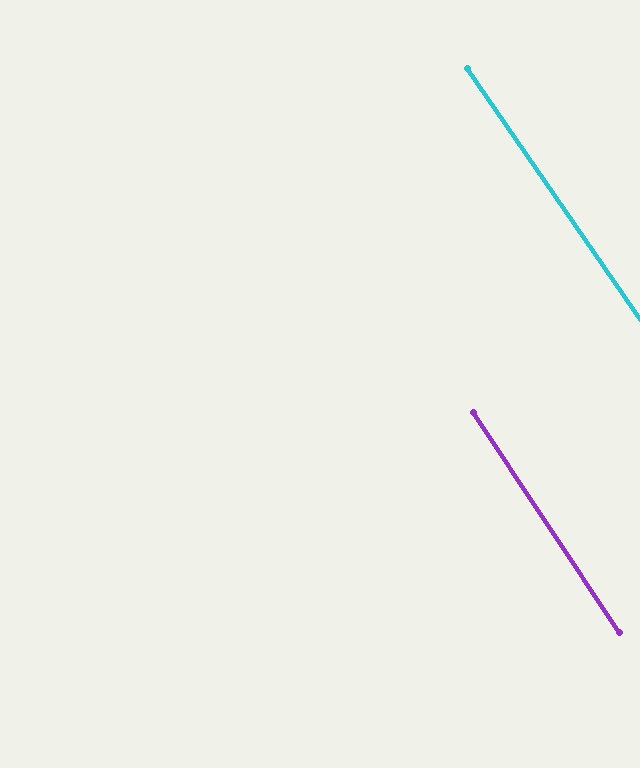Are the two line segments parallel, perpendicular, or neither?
Parallel — their directions differ by only 1.1°.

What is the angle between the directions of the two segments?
Approximately 1 degree.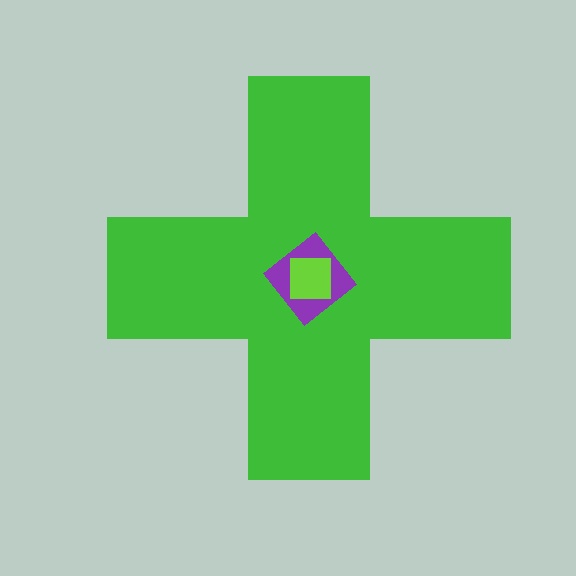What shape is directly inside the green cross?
The purple diamond.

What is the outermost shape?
The green cross.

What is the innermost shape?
The lime square.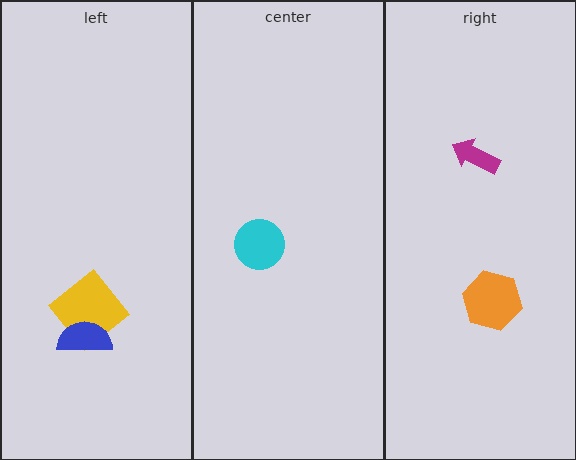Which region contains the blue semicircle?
The left region.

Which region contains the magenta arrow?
The right region.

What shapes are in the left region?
The yellow diamond, the blue semicircle.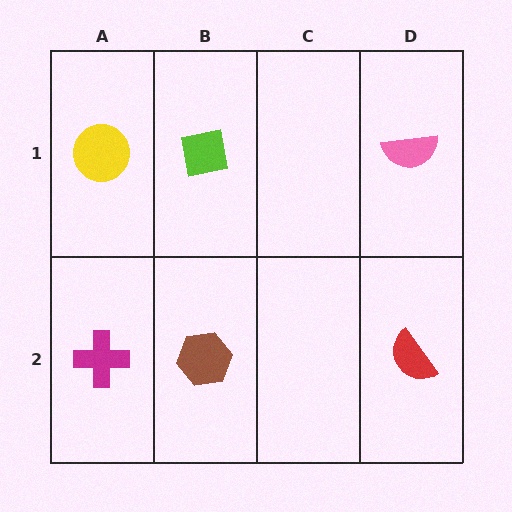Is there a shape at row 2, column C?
No, that cell is empty.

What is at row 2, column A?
A magenta cross.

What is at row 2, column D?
A red semicircle.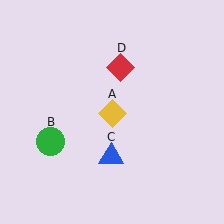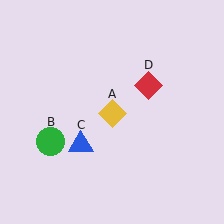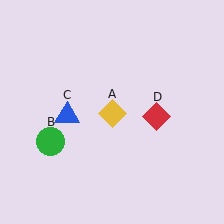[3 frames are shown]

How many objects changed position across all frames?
2 objects changed position: blue triangle (object C), red diamond (object D).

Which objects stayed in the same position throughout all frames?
Yellow diamond (object A) and green circle (object B) remained stationary.